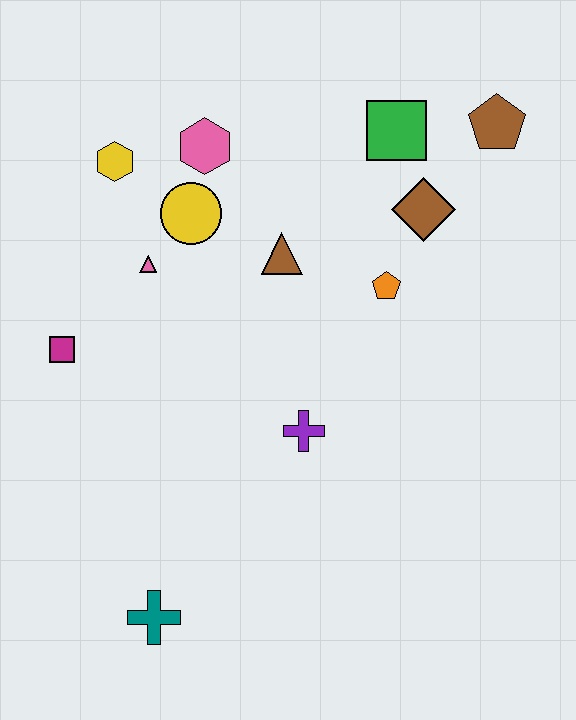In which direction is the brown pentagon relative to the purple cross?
The brown pentagon is above the purple cross.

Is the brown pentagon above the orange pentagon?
Yes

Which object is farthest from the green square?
The teal cross is farthest from the green square.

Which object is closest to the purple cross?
The orange pentagon is closest to the purple cross.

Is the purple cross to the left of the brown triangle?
No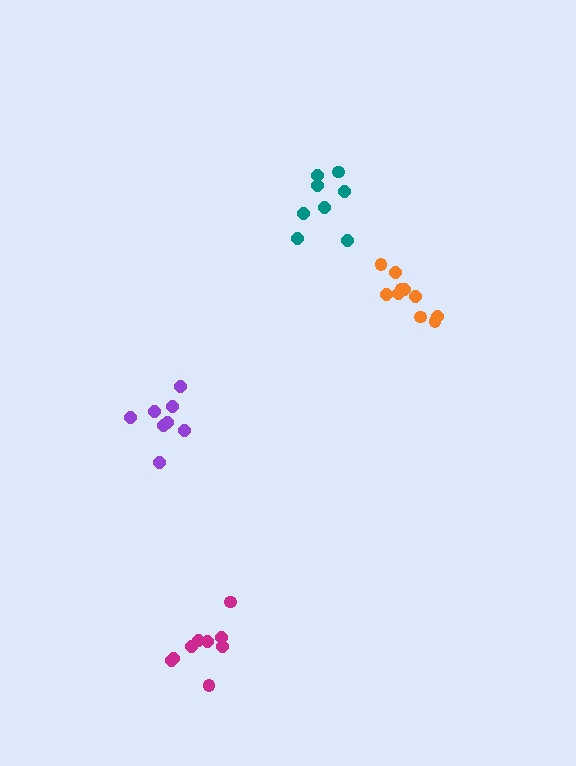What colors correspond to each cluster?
The clusters are colored: teal, orange, magenta, purple.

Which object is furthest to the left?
The purple cluster is leftmost.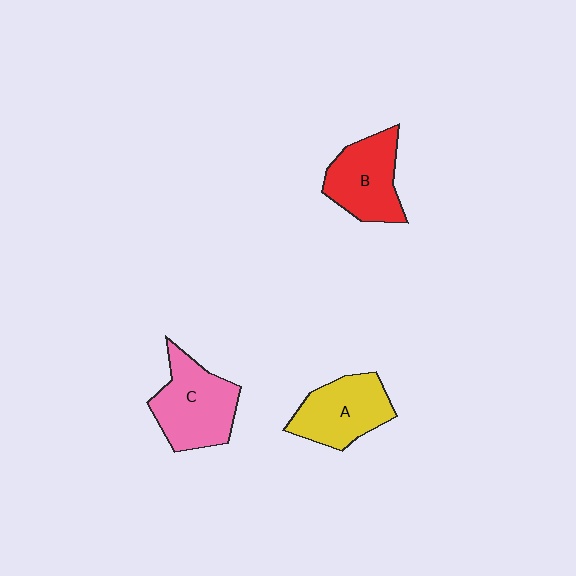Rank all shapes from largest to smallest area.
From largest to smallest: C (pink), B (red), A (yellow).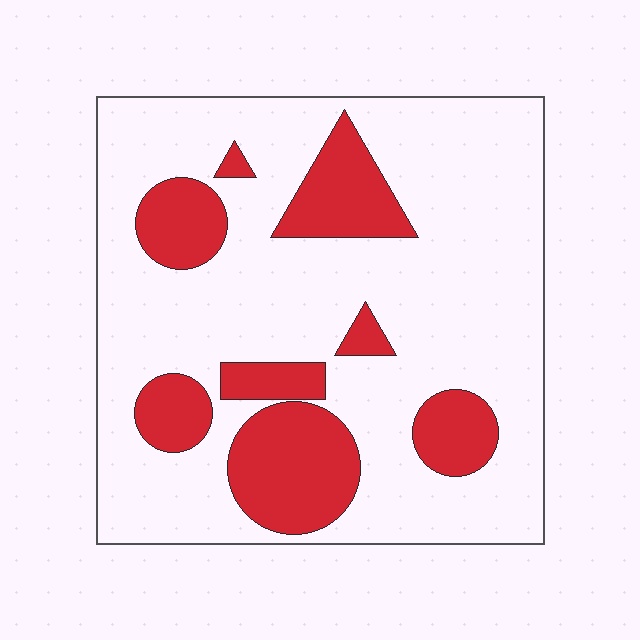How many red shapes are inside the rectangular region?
8.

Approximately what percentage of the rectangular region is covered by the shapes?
Approximately 25%.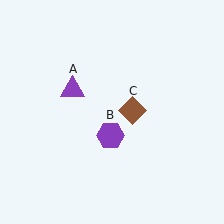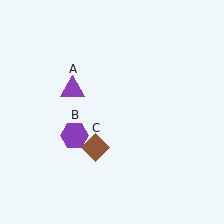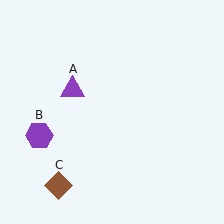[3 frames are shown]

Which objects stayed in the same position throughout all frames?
Purple triangle (object A) remained stationary.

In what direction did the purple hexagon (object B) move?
The purple hexagon (object B) moved left.